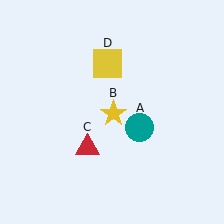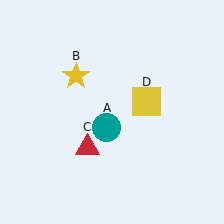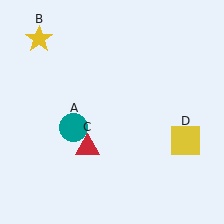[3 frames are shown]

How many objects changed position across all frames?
3 objects changed position: teal circle (object A), yellow star (object B), yellow square (object D).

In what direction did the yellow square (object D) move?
The yellow square (object D) moved down and to the right.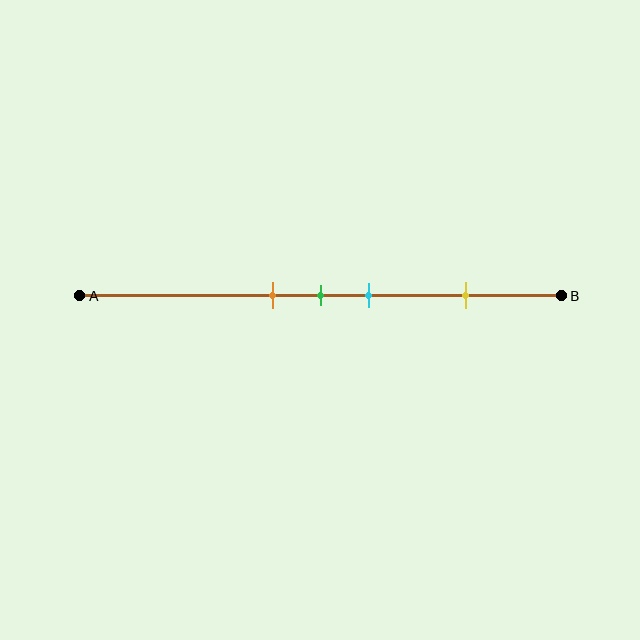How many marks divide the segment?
There are 4 marks dividing the segment.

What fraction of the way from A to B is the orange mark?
The orange mark is approximately 40% (0.4) of the way from A to B.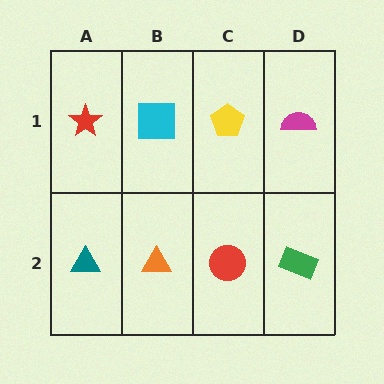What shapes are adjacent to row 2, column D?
A magenta semicircle (row 1, column D), a red circle (row 2, column C).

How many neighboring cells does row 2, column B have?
3.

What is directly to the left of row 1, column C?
A cyan square.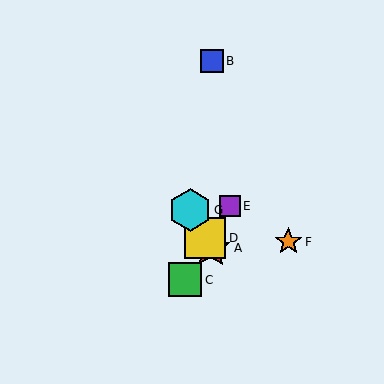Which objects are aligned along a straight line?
Objects A, D, G are aligned along a straight line.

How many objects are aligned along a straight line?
3 objects (A, D, G) are aligned along a straight line.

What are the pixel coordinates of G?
Object G is at (190, 210).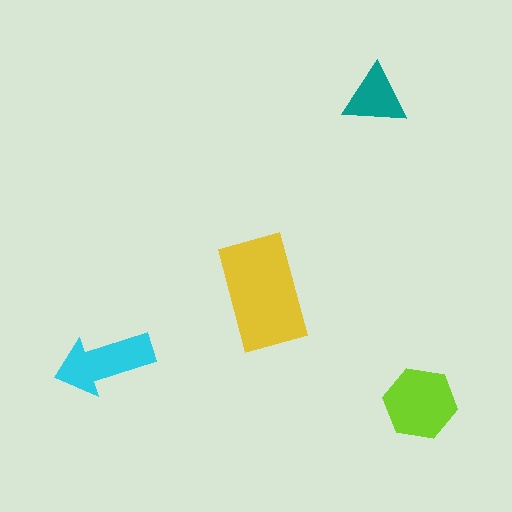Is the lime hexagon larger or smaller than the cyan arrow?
Larger.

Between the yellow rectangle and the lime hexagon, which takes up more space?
The yellow rectangle.